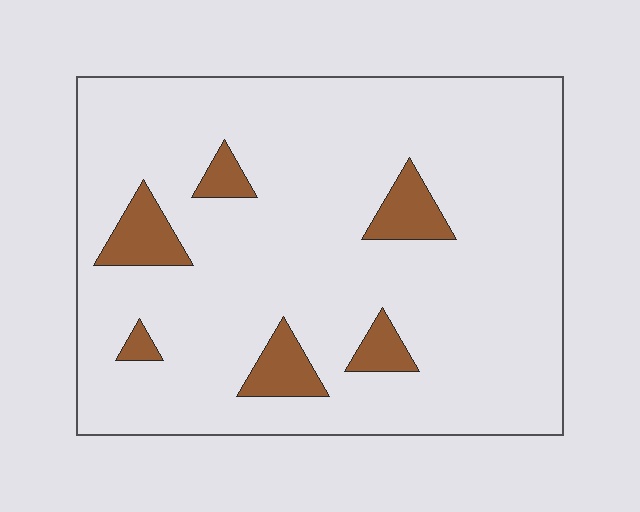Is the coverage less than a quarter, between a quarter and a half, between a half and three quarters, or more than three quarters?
Less than a quarter.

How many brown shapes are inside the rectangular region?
6.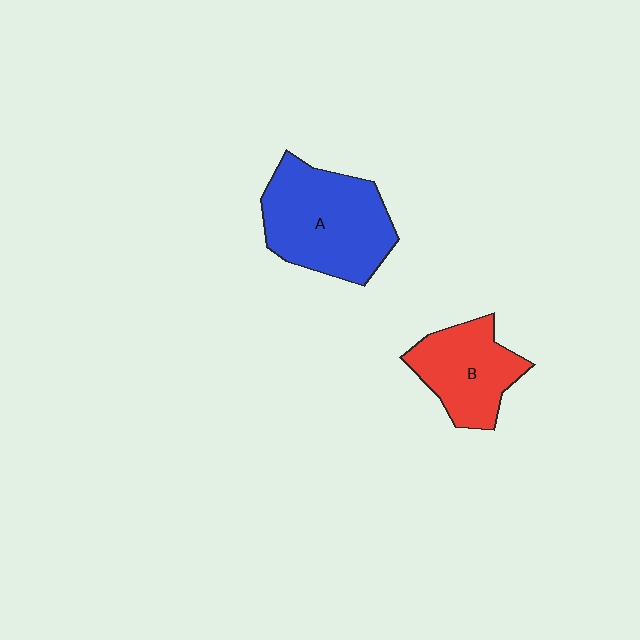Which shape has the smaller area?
Shape B (red).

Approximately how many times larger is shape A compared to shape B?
Approximately 1.5 times.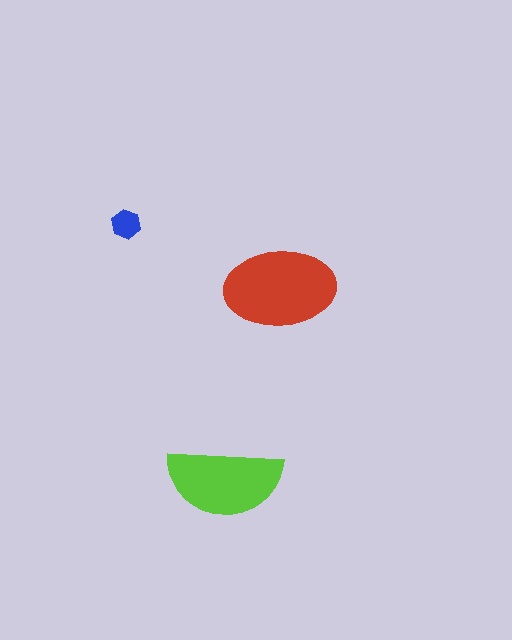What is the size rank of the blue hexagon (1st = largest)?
3rd.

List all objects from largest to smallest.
The red ellipse, the lime semicircle, the blue hexagon.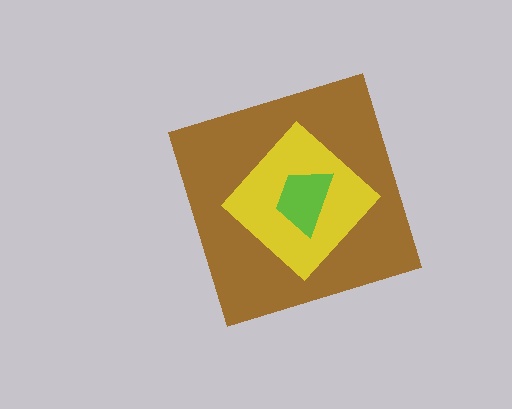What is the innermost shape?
The lime trapezoid.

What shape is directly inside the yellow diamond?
The lime trapezoid.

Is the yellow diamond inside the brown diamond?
Yes.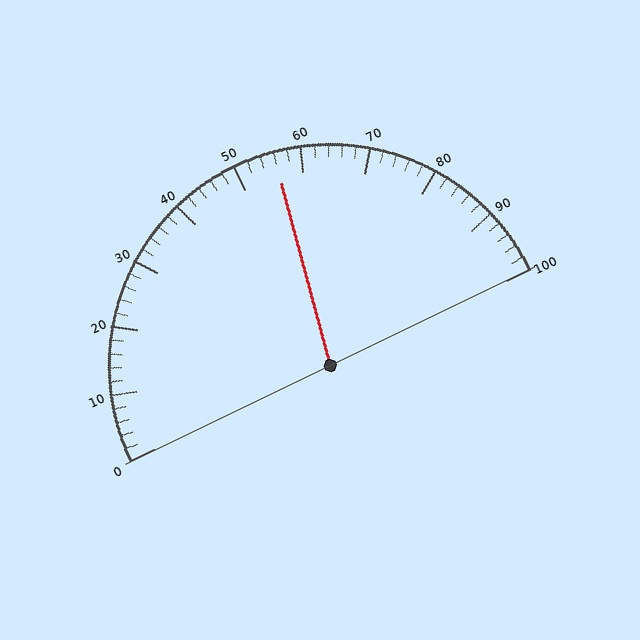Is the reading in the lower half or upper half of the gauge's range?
The reading is in the upper half of the range (0 to 100).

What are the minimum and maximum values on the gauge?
The gauge ranges from 0 to 100.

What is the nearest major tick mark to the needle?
The nearest major tick mark is 60.